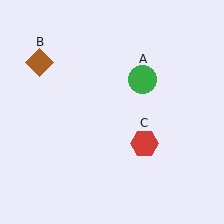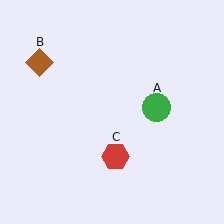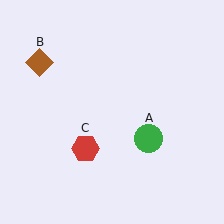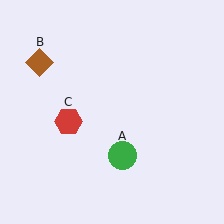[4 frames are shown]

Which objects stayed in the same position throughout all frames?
Brown diamond (object B) remained stationary.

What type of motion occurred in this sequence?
The green circle (object A), red hexagon (object C) rotated clockwise around the center of the scene.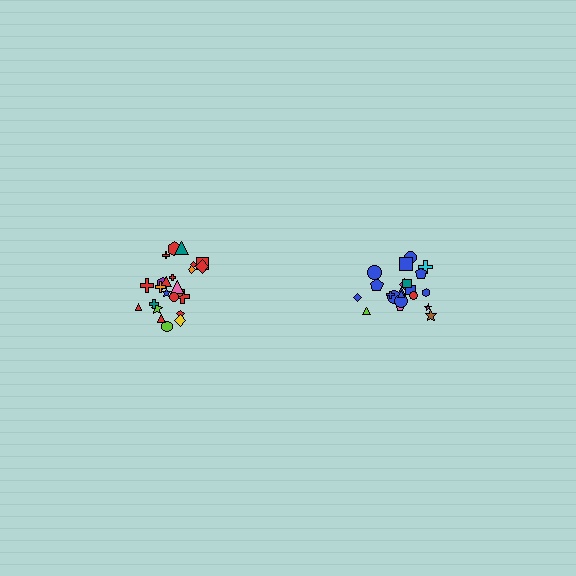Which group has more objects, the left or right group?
The left group.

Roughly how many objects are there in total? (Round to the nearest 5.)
Roughly 45 objects in total.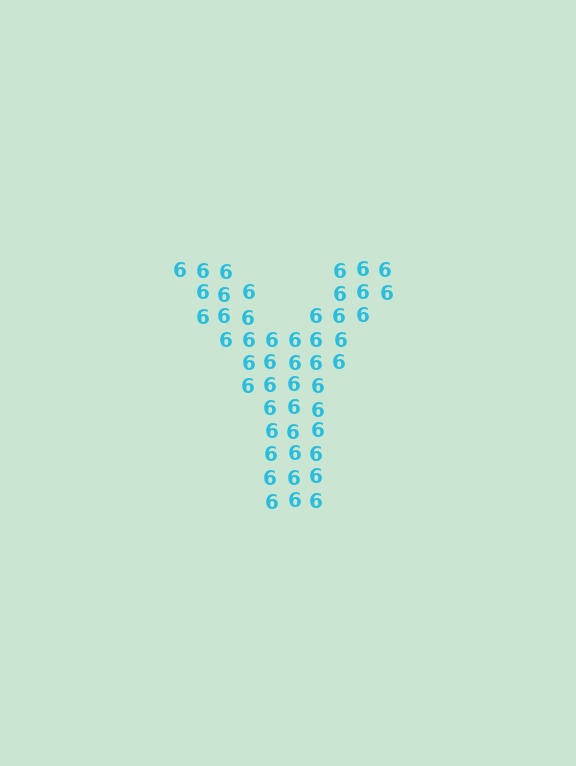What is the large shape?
The large shape is the letter Y.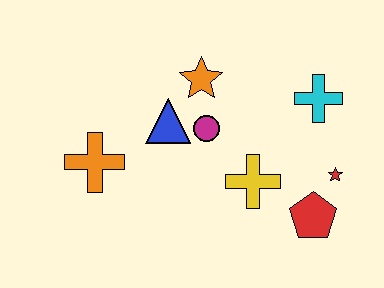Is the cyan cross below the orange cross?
No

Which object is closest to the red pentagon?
The red star is closest to the red pentagon.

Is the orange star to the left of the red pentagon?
Yes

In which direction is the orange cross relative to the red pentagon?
The orange cross is to the left of the red pentagon.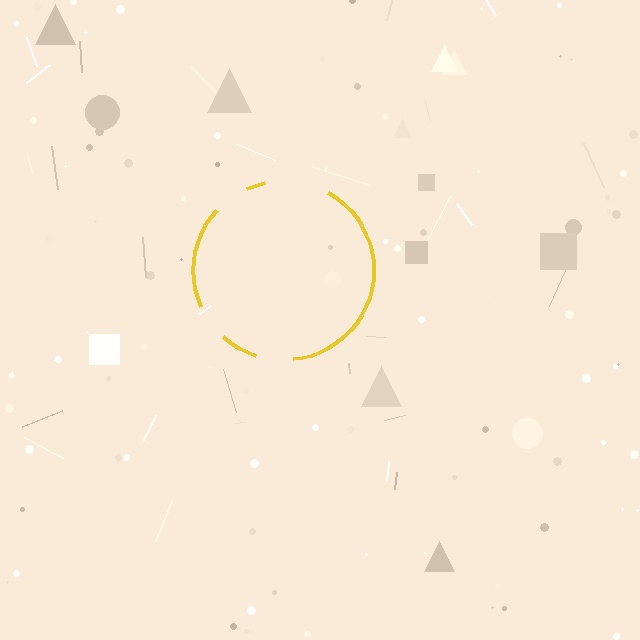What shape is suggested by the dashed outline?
The dashed outline suggests a circle.